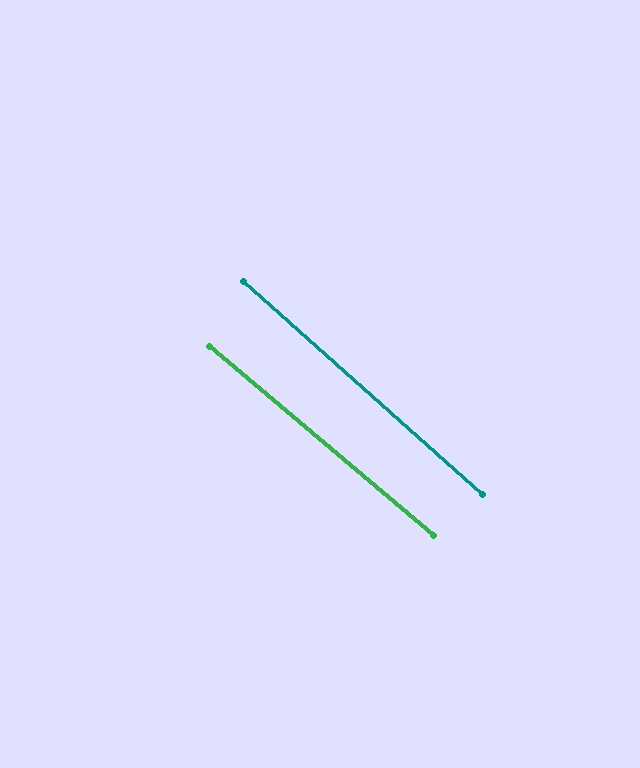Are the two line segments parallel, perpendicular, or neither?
Parallel — their directions differ by only 1.6°.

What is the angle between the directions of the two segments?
Approximately 2 degrees.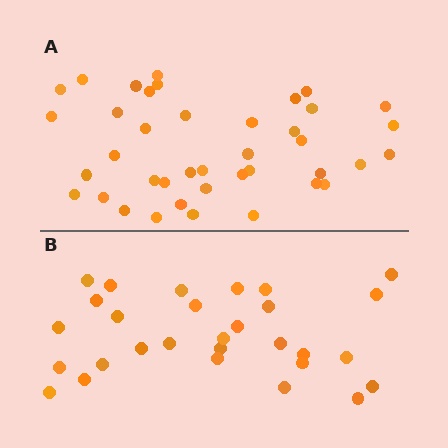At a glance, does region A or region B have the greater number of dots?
Region A (the top region) has more dots.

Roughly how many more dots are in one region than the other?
Region A has roughly 12 or so more dots than region B.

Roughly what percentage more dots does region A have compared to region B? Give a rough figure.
About 40% more.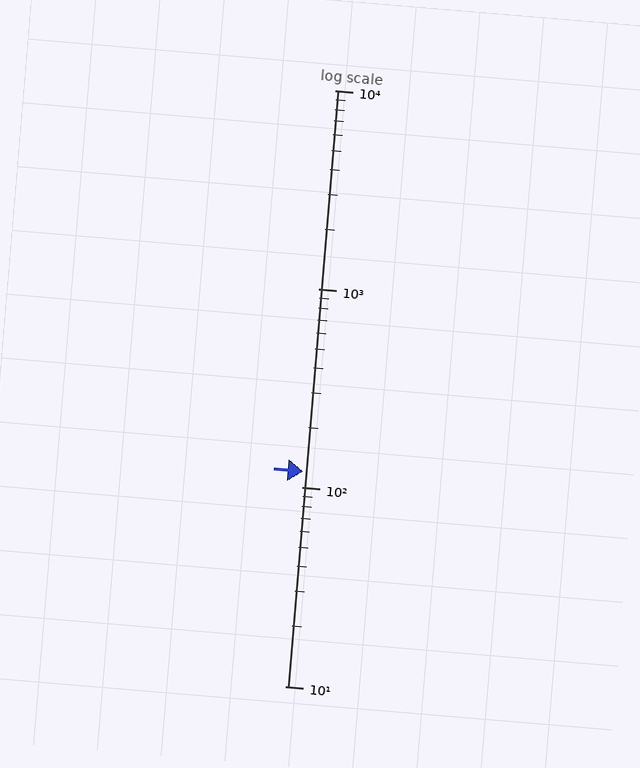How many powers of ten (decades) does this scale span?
The scale spans 3 decades, from 10 to 10000.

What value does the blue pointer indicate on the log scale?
The pointer indicates approximately 120.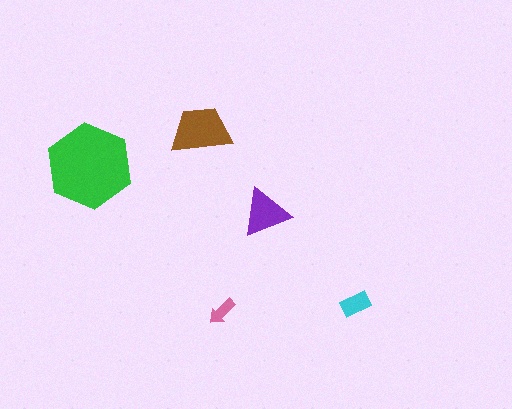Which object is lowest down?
The pink arrow is bottommost.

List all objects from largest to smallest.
The green hexagon, the brown trapezoid, the purple triangle, the cyan rectangle, the pink arrow.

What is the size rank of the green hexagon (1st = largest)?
1st.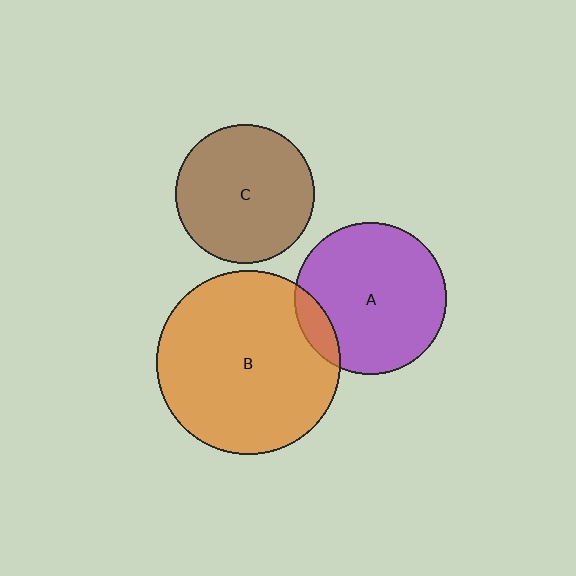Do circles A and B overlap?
Yes.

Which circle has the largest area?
Circle B (orange).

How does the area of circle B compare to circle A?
Approximately 1.5 times.